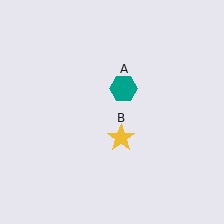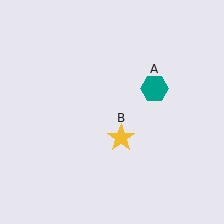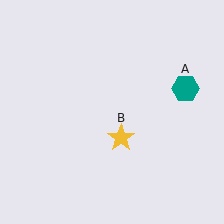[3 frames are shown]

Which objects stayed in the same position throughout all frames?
Yellow star (object B) remained stationary.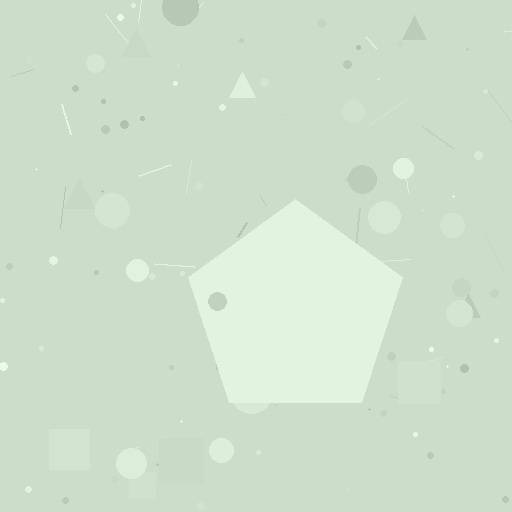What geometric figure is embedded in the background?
A pentagon is embedded in the background.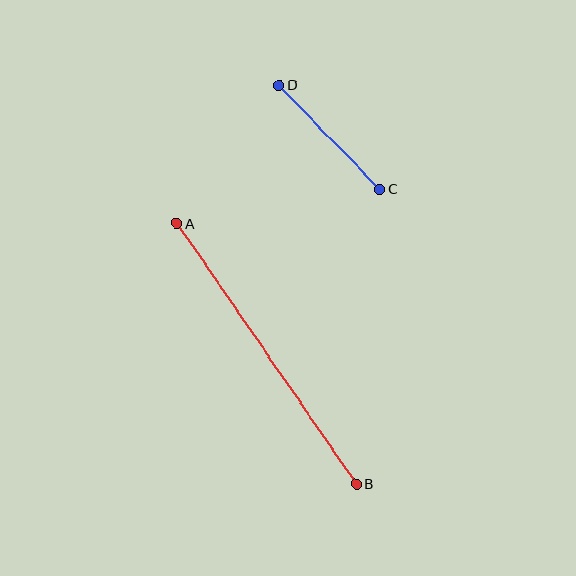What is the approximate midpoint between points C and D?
The midpoint is at approximately (329, 137) pixels.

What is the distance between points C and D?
The distance is approximately 145 pixels.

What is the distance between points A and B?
The distance is approximately 316 pixels.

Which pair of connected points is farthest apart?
Points A and B are farthest apart.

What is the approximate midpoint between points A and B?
The midpoint is at approximately (266, 353) pixels.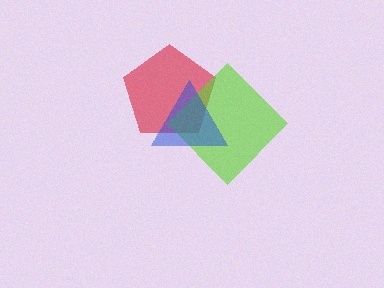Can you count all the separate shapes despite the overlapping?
Yes, there are 3 separate shapes.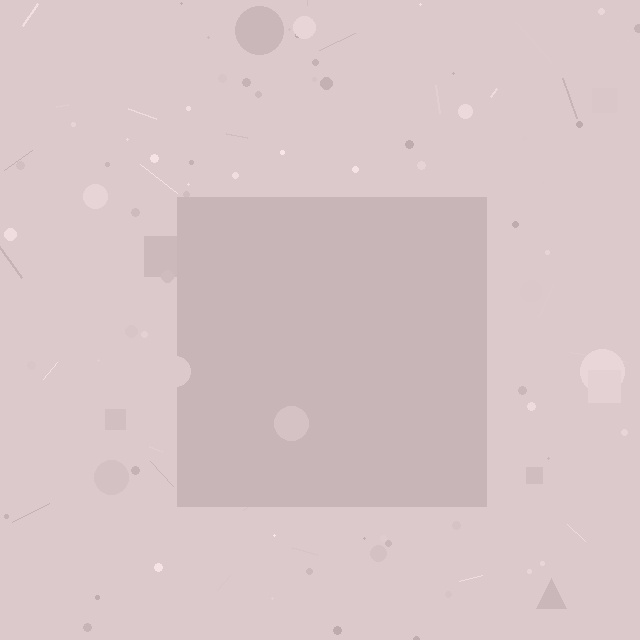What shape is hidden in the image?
A square is hidden in the image.